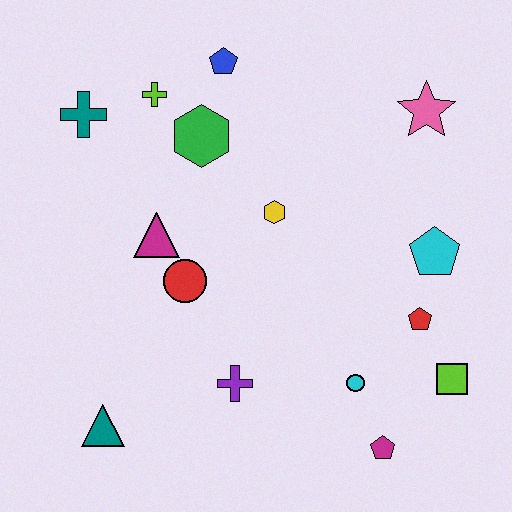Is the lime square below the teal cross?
Yes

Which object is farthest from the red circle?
The pink star is farthest from the red circle.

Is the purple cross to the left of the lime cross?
No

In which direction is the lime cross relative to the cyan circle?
The lime cross is above the cyan circle.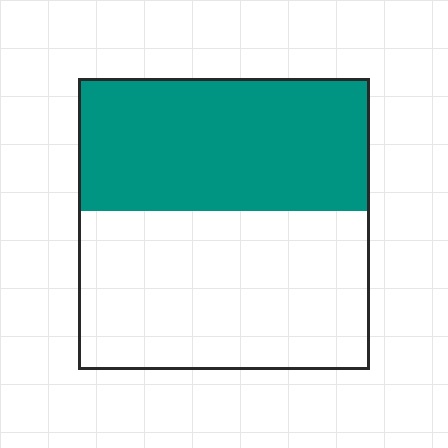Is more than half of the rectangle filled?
No.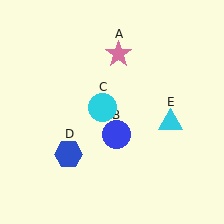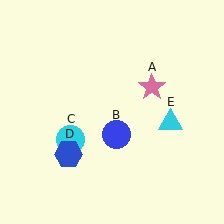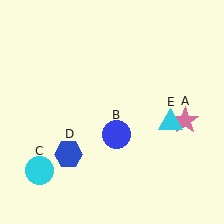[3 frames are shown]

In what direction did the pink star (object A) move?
The pink star (object A) moved down and to the right.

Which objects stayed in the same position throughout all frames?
Blue circle (object B) and blue hexagon (object D) and cyan triangle (object E) remained stationary.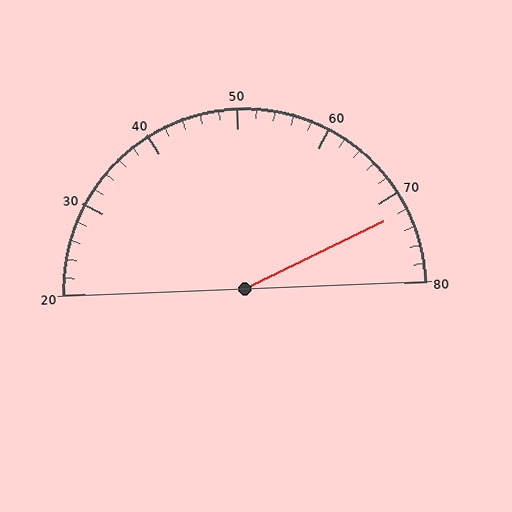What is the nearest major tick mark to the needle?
The nearest major tick mark is 70.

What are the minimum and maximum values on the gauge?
The gauge ranges from 20 to 80.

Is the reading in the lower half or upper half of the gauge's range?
The reading is in the upper half of the range (20 to 80).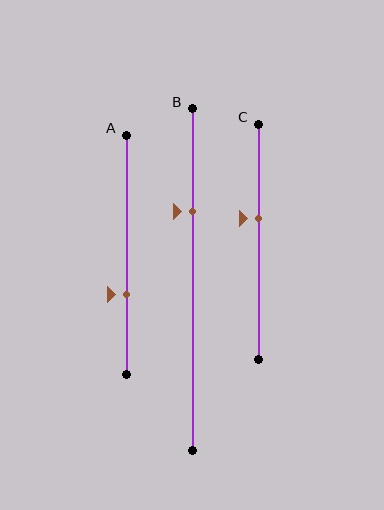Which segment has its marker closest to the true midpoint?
Segment C has its marker closest to the true midpoint.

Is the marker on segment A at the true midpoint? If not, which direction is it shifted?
No, the marker on segment A is shifted downward by about 16% of the segment length.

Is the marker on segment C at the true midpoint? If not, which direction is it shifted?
No, the marker on segment C is shifted upward by about 10% of the segment length.